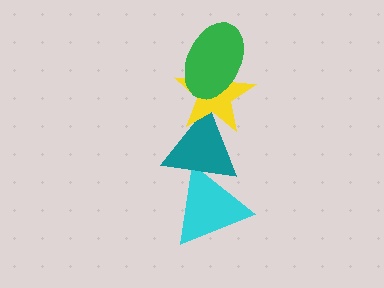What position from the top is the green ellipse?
The green ellipse is 1st from the top.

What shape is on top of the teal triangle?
The yellow star is on top of the teal triangle.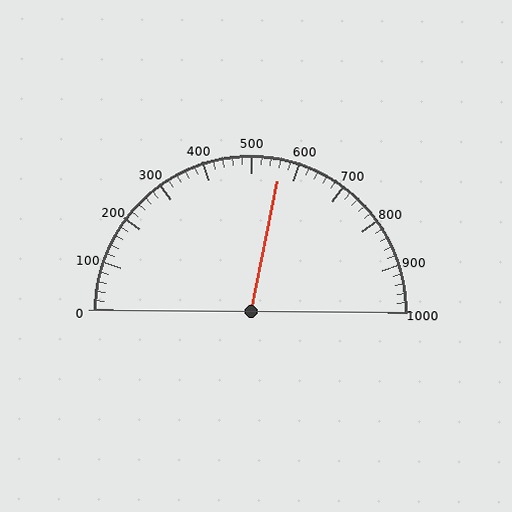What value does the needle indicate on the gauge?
The needle indicates approximately 560.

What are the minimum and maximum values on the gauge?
The gauge ranges from 0 to 1000.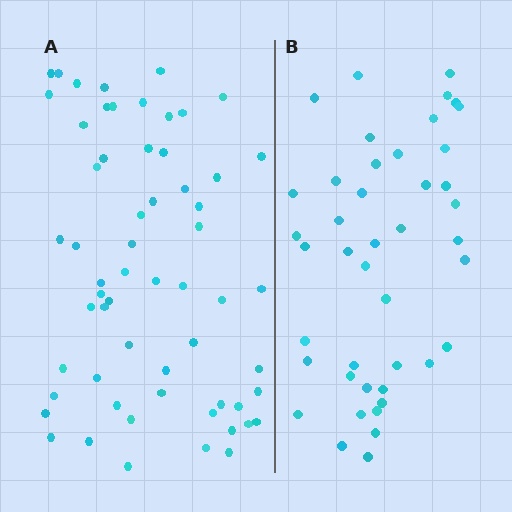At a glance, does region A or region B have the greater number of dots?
Region A (the left region) has more dots.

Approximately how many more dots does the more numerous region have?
Region A has approximately 15 more dots than region B.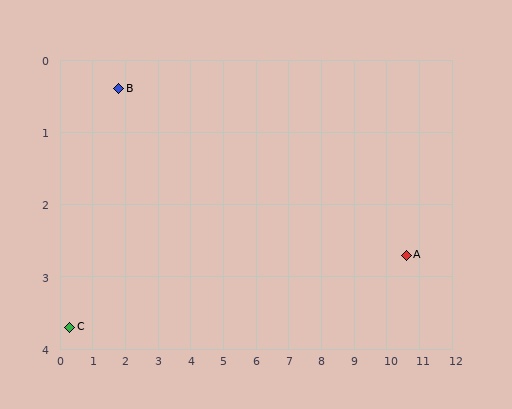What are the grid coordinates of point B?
Point B is at approximately (1.8, 0.4).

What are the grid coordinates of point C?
Point C is at approximately (0.3, 3.7).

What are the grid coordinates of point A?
Point A is at approximately (10.6, 2.7).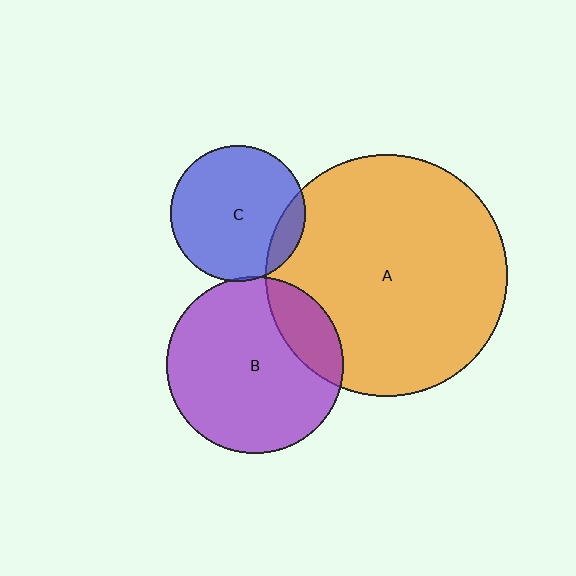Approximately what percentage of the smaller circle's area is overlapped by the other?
Approximately 5%.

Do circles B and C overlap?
Yes.